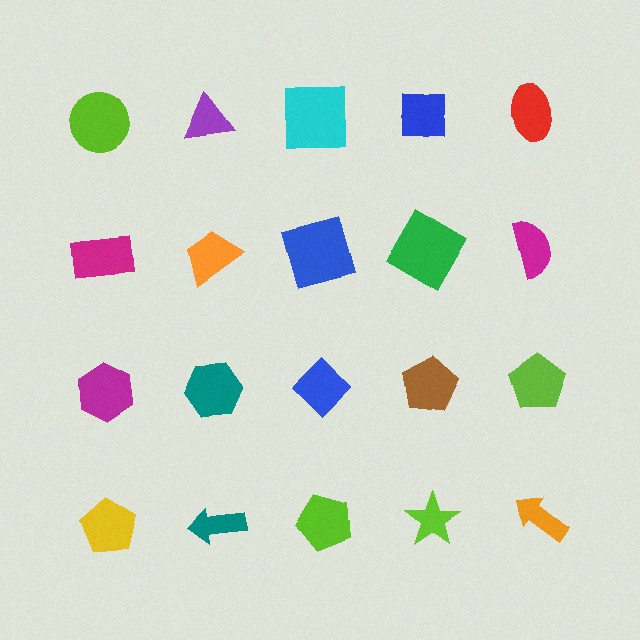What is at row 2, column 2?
An orange trapezoid.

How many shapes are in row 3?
5 shapes.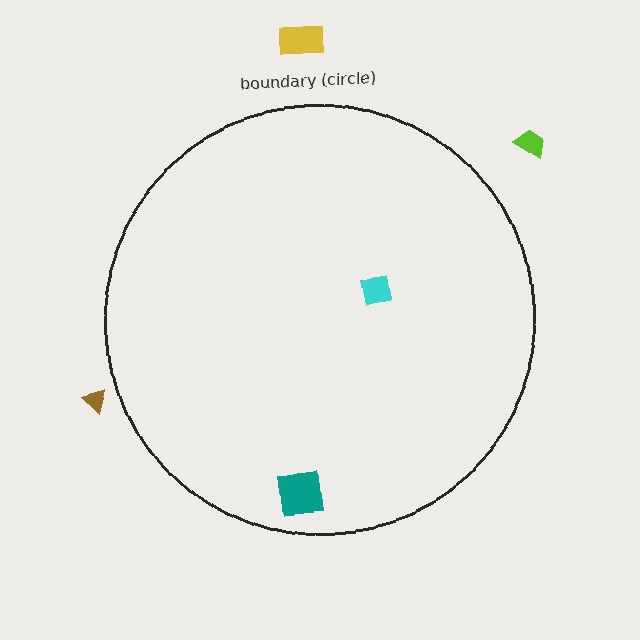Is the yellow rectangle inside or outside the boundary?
Outside.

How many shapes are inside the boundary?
2 inside, 3 outside.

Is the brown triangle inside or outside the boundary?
Outside.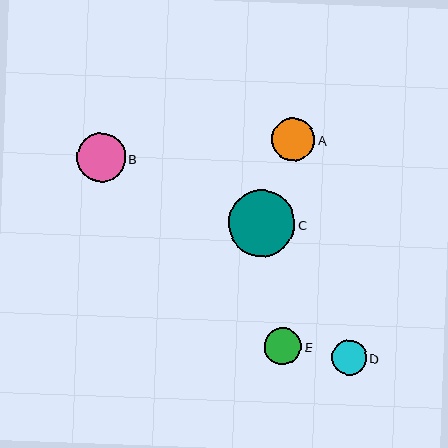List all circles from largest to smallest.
From largest to smallest: C, B, A, E, D.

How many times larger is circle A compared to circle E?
Circle A is approximately 1.2 times the size of circle E.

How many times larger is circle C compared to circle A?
Circle C is approximately 1.5 times the size of circle A.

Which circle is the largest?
Circle C is the largest with a size of approximately 66 pixels.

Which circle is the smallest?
Circle D is the smallest with a size of approximately 35 pixels.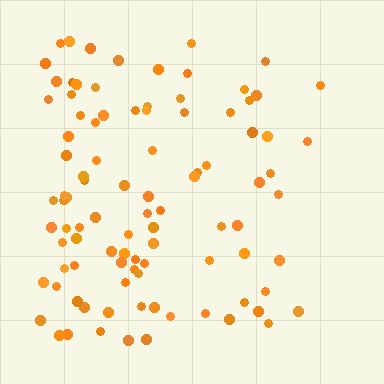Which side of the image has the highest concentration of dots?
The left.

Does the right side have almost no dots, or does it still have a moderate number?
Still a moderate number, just noticeably fewer than the left.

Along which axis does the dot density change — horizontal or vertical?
Horizontal.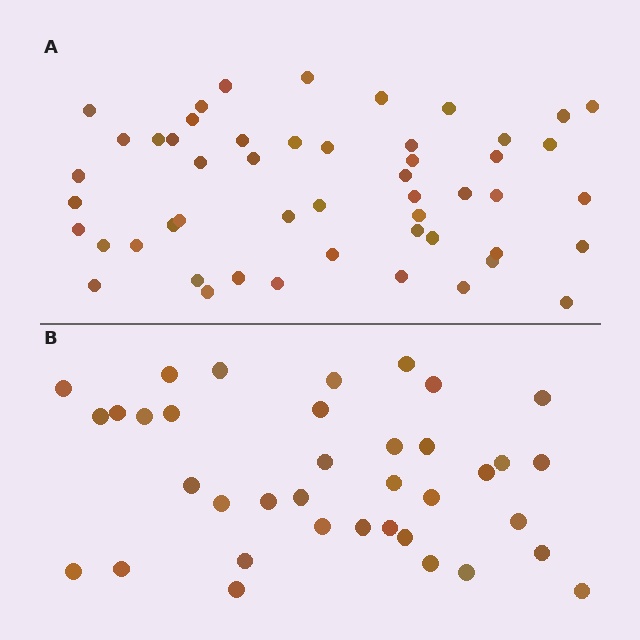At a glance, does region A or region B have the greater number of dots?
Region A (the top region) has more dots.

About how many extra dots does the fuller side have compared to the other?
Region A has approximately 15 more dots than region B.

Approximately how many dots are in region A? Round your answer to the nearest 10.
About 50 dots. (The exact count is 51, which rounds to 50.)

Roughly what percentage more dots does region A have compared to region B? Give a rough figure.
About 40% more.